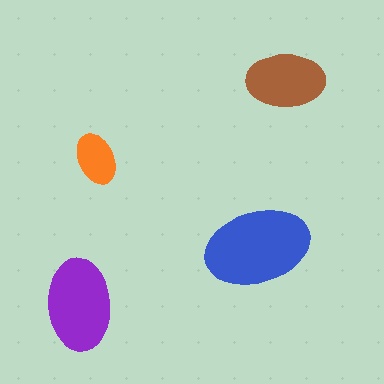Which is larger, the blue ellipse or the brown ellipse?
The blue one.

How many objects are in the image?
There are 4 objects in the image.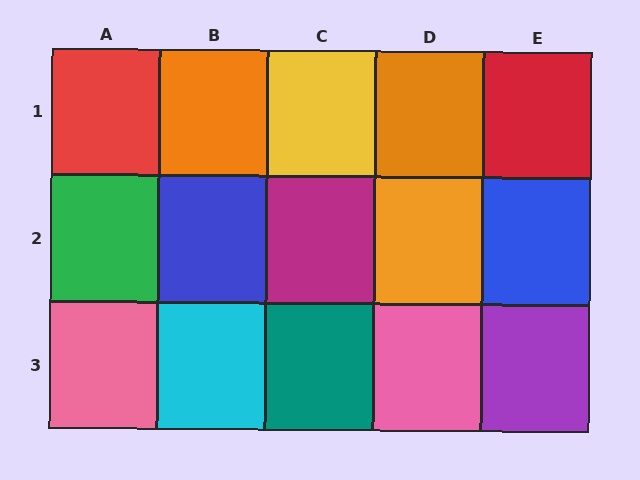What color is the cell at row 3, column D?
Pink.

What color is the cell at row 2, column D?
Orange.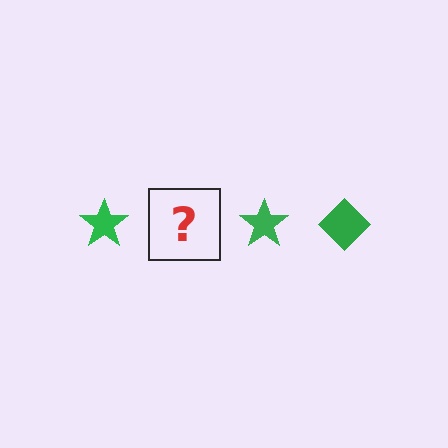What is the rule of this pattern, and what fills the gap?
The rule is that the pattern cycles through star, diamond shapes in green. The gap should be filled with a green diamond.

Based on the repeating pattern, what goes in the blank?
The blank should be a green diamond.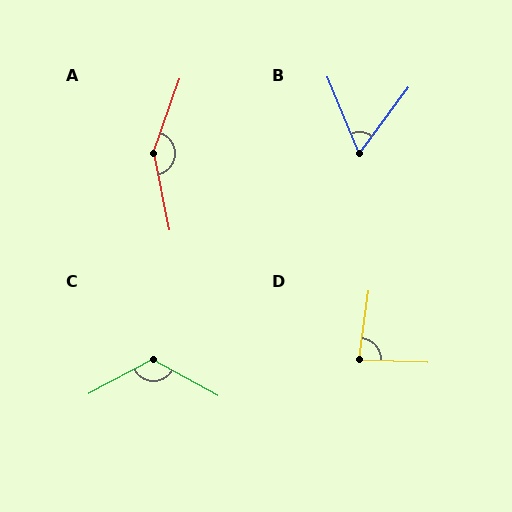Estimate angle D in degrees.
Approximately 84 degrees.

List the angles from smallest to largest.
B (59°), D (84°), C (123°), A (149°).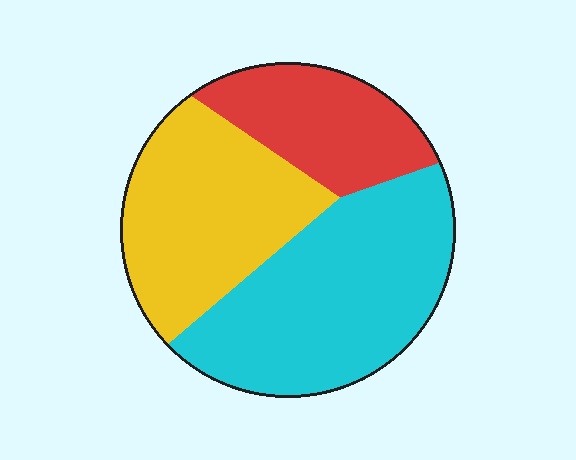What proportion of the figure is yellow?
Yellow takes up between a third and a half of the figure.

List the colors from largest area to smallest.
From largest to smallest: cyan, yellow, red.